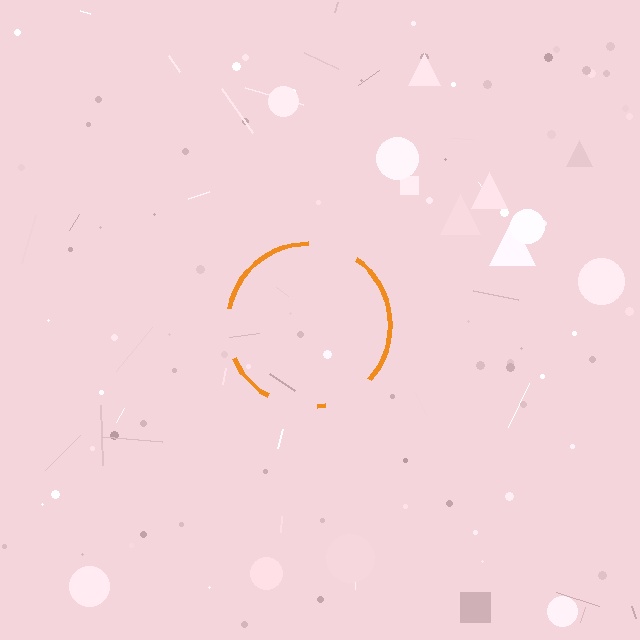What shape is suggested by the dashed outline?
The dashed outline suggests a circle.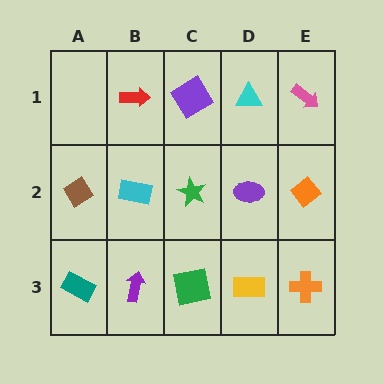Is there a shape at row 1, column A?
No, that cell is empty.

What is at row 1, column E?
A pink arrow.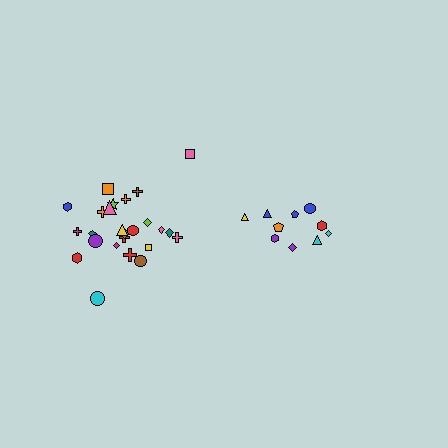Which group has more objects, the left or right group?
The left group.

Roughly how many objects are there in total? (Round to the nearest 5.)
Roughly 35 objects in total.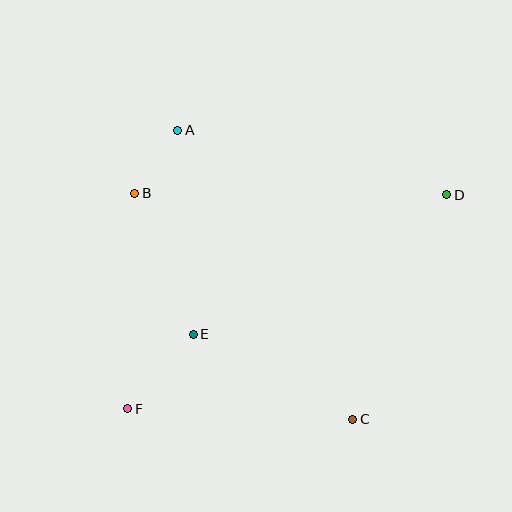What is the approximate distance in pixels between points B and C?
The distance between B and C is approximately 314 pixels.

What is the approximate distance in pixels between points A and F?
The distance between A and F is approximately 283 pixels.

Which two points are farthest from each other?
Points D and F are farthest from each other.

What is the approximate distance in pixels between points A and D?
The distance between A and D is approximately 277 pixels.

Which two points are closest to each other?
Points A and B are closest to each other.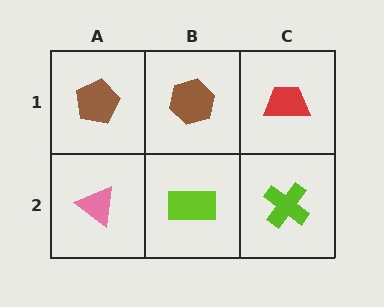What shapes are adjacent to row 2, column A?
A brown pentagon (row 1, column A), a lime rectangle (row 2, column B).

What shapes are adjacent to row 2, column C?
A red trapezoid (row 1, column C), a lime rectangle (row 2, column B).